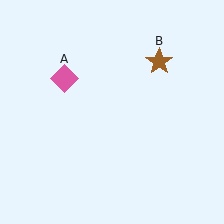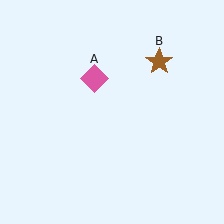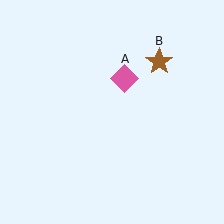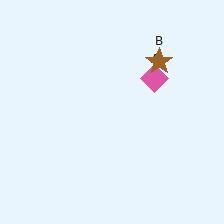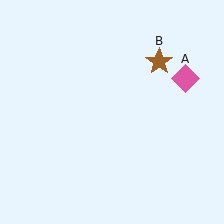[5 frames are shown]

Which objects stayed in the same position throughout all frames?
Brown star (object B) remained stationary.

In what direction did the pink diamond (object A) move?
The pink diamond (object A) moved right.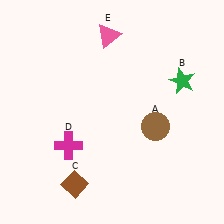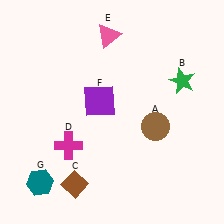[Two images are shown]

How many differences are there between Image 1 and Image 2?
There are 2 differences between the two images.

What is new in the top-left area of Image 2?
A purple square (F) was added in the top-left area of Image 2.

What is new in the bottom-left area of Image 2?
A teal hexagon (G) was added in the bottom-left area of Image 2.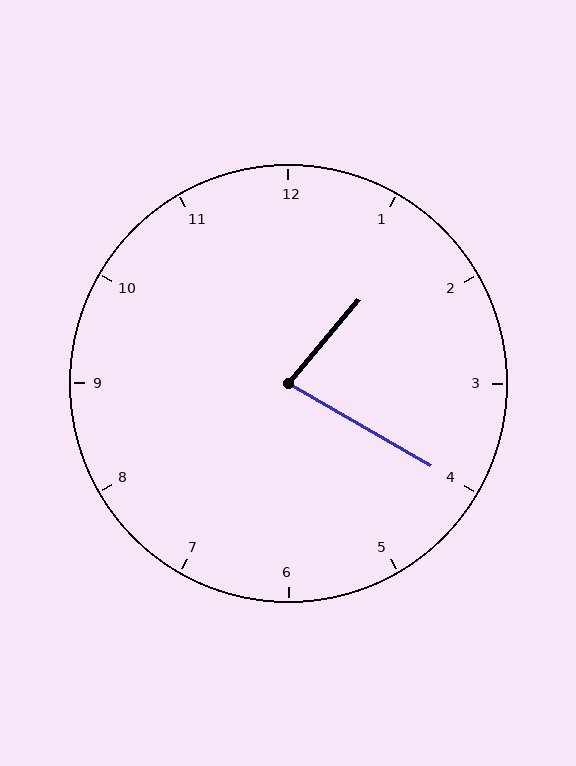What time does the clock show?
1:20.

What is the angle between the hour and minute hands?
Approximately 80 degrees.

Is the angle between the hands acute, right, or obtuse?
It is acute.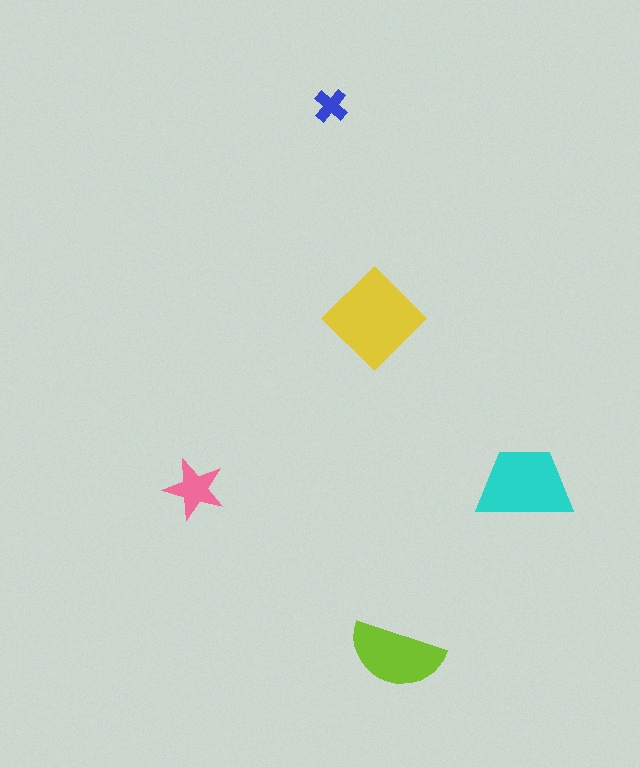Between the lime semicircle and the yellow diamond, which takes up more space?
The yellow diamond.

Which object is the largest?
The yellow diamond.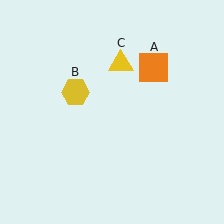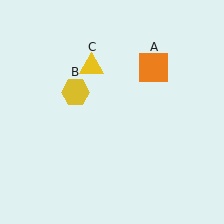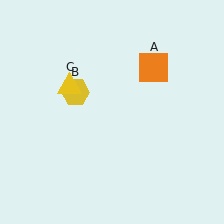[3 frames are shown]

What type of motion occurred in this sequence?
The yellow triangle (object C) rotated counterclockwise around the center of the scene.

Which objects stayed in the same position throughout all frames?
Orange square (object A) and yellow hexagon (object B) remained stationary.